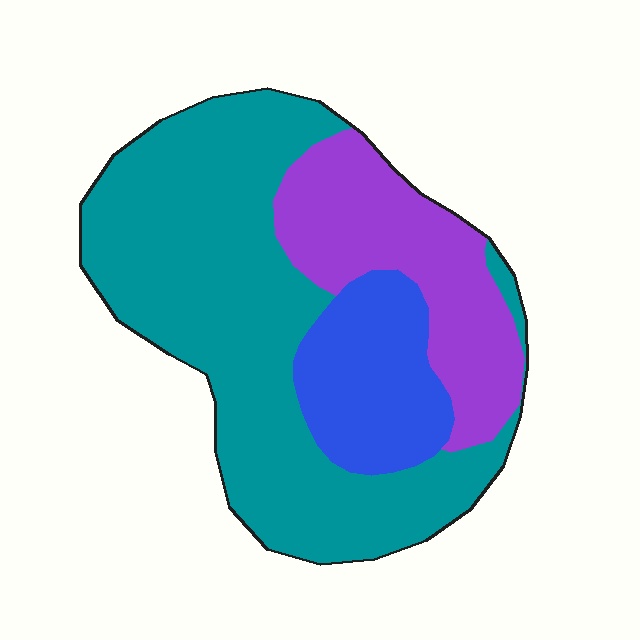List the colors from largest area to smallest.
From largest to smallest: teal, purple, blue.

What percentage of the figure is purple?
Purple covers 24% of the figure.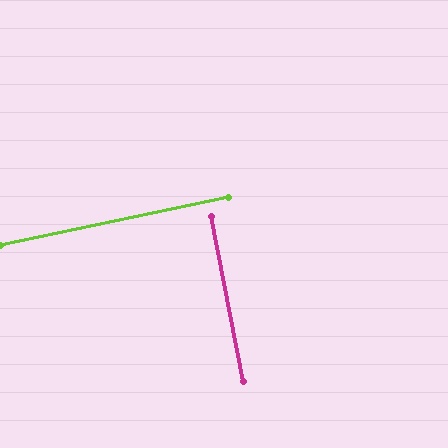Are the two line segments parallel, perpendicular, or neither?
Perpendicular — they meet at approximately 89°.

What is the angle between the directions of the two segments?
Approximately 89 degrees.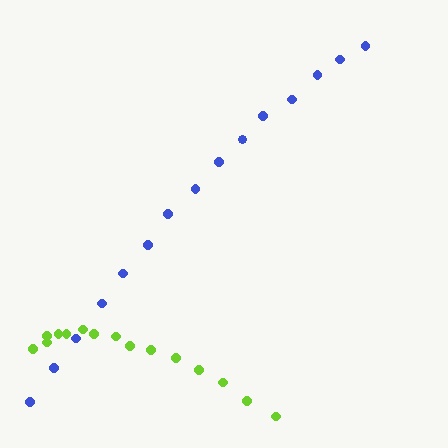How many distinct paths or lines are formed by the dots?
There are 2 distinct paths.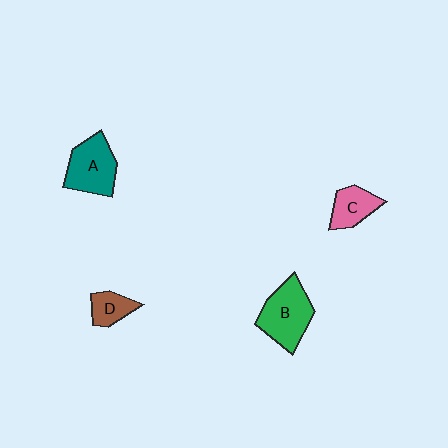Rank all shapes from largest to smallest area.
From largest to smallest: B (green), A (teal), C (pink), D (brown).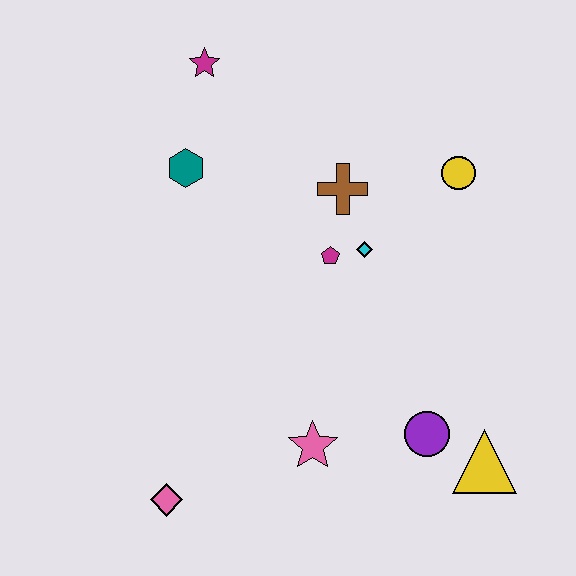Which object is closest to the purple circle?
The yellow triangle is closest to the purple circle.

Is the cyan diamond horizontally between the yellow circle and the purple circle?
No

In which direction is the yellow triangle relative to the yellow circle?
The yellow triangle is below the yellow circle.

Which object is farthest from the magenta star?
The yellow triangle is farthest from the magenta star.